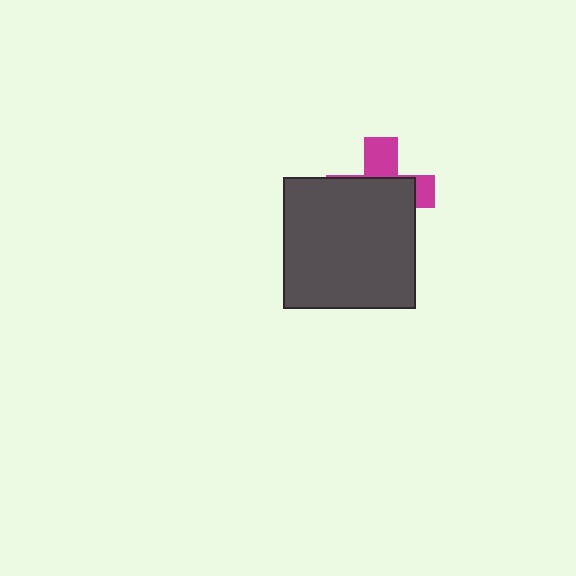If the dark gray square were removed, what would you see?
You would see the complete magenta cross.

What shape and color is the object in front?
The object in front is a dark gray square.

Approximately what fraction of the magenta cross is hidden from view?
Roughly 65% of the magenta cross is hidden behind the dark gray square.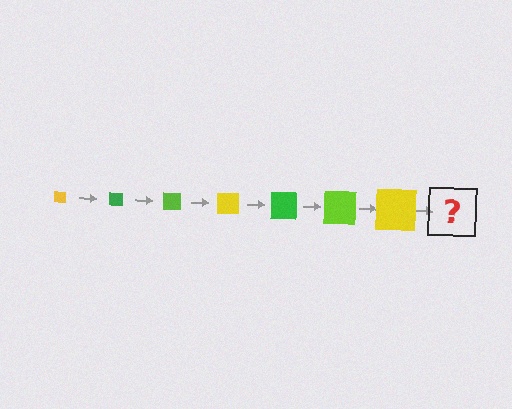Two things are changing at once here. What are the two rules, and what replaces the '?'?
The two rules are that the square grows larger each step and the color cycles through yellow, green, and lime. The '?' should be a green square, larger than the previous one.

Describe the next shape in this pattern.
It should be a green square, larger than the previous one.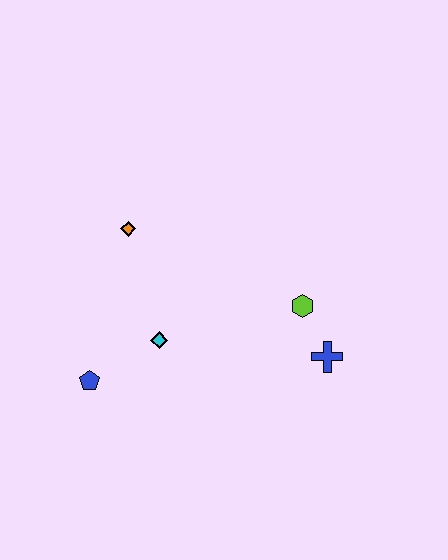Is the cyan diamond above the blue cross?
Yes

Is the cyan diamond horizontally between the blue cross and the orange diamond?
Yes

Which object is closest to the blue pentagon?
The cyan diamond is closest to the blue pentagon.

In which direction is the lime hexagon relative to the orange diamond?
The lime hexagon is to the right of the orange diamond.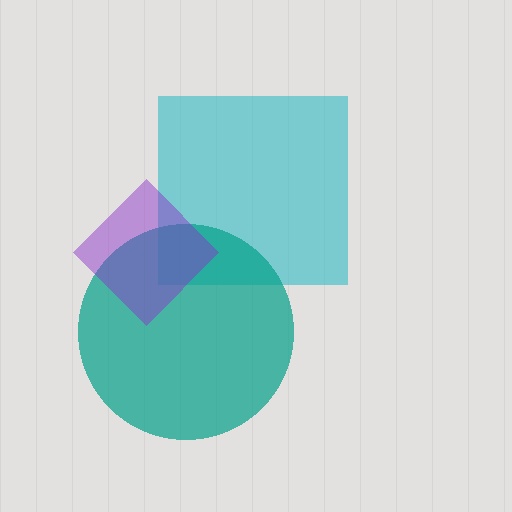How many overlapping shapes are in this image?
There are 3 overlapping shapes in the image.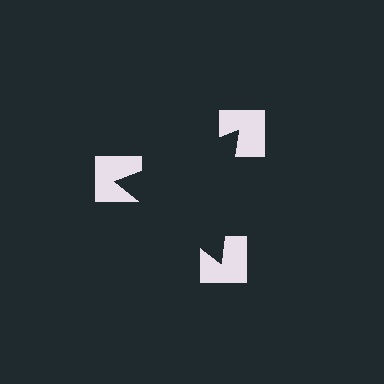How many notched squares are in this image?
There are 3 — one at each vertex of the illusory triangle.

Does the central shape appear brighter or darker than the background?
It typically appears slightly darker than the background, even though no actual brightness change is drawn.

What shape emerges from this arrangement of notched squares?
An illusory triangle — its edges are inferred from the aligned wedge cuts in the notched squares, not physically drawn.